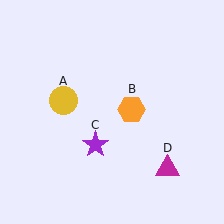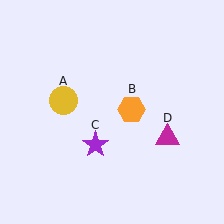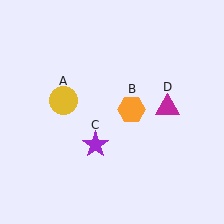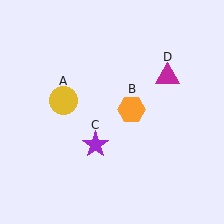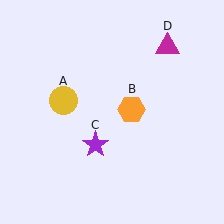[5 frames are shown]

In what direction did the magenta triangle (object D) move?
The magenta triangle (object D) moved up.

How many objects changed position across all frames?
1 object changed position: magenta triangle (object D).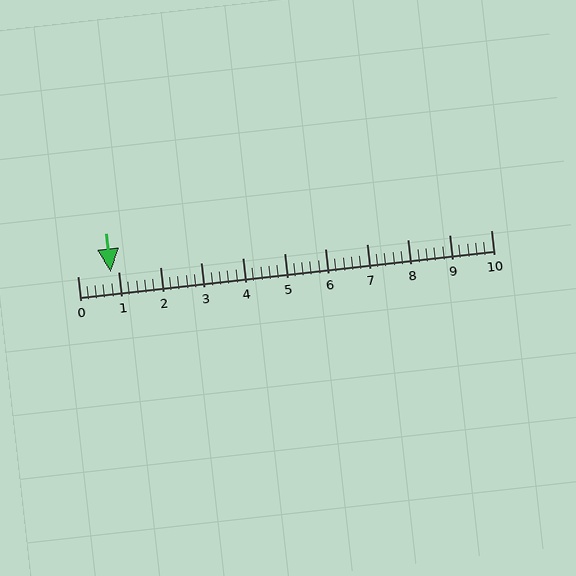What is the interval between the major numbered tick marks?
The major tick marks are spaced 1 units apart.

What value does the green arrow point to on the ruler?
The green arrow points to approximately 0.8.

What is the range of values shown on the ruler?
The ruler shows values from 0 to 10.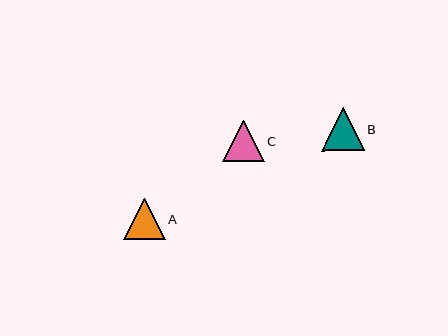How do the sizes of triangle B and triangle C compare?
Triangle B and triangle C are approximately the same size.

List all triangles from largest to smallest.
From largest to smallest: B, A, C.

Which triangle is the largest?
Triangle B is the largest with a size of approximately 43 pixels.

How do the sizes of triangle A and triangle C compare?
Triangle A and triangle C are approximately the same size.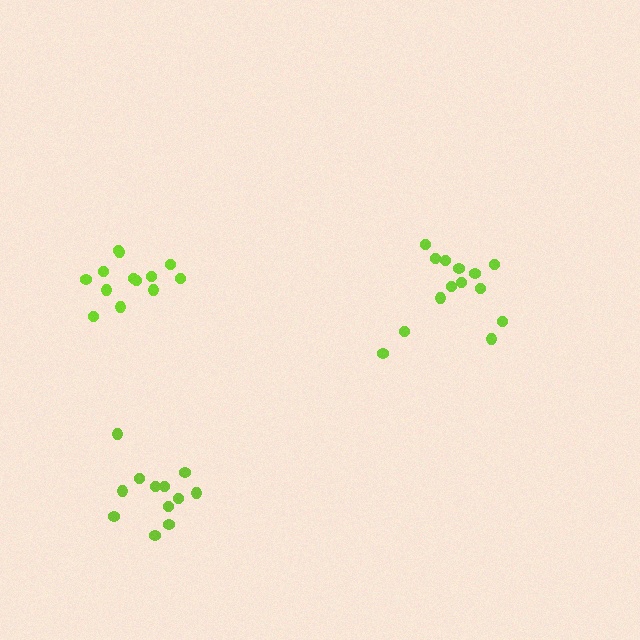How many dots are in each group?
Group 1: 13 dots, Group 2: 14 dots, Group 3: 12 dots (39 total).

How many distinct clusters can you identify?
There are 3 distinct clusters.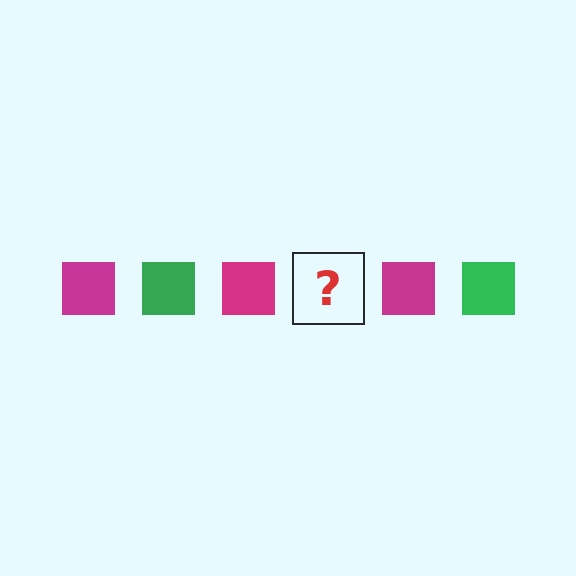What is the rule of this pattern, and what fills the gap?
The rule is that the pattern cycles through magenta, green squares. The gap should be filled with a green square.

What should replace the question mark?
The question mark should be replaced with a green square.